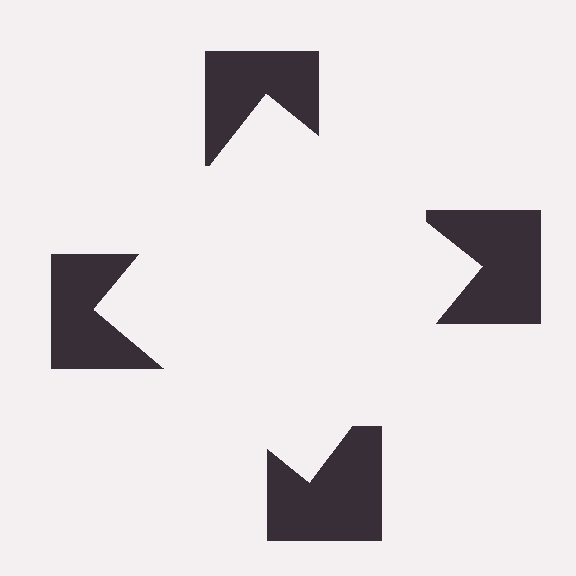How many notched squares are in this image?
There are 4 — one at each vertex of the illusory square.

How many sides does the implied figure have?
4 sides.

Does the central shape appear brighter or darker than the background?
It typically appears slightly brighter than the background, even though no actual brightness change is drawn.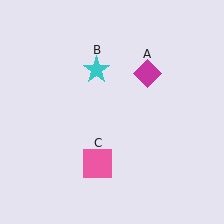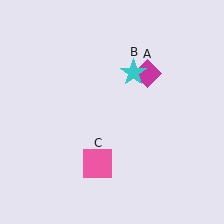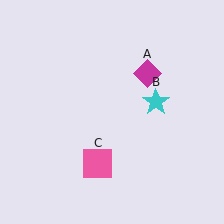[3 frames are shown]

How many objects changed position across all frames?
1 object changed position: cyan star (object B).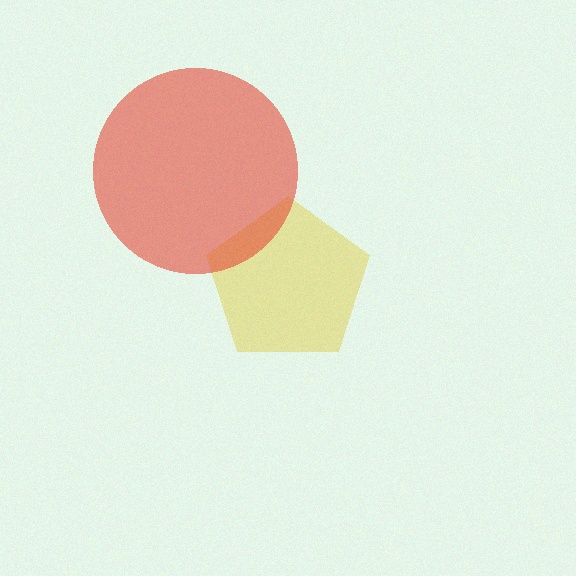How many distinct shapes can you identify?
There are 2 distinct shapes: a yellow pentagon, a red circle.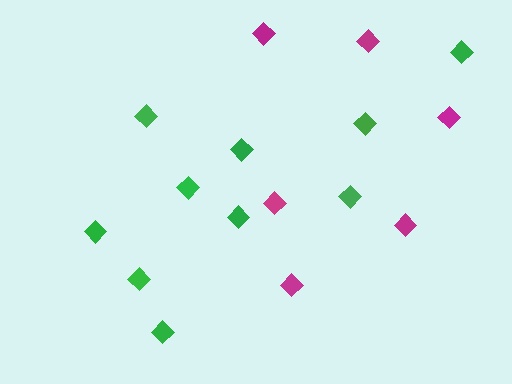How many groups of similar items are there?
There are 2 groups: one group of magenta diamonds (6) and one group of green diamonds (10).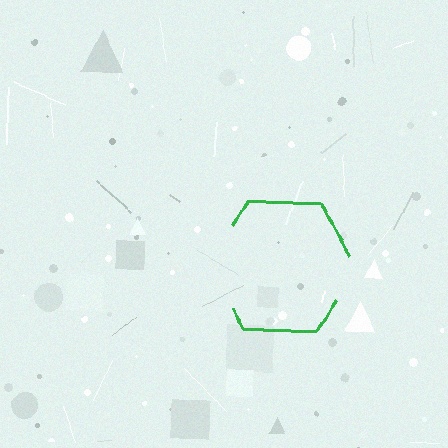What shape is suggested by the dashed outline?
The dashed outline suggests a hexagon.